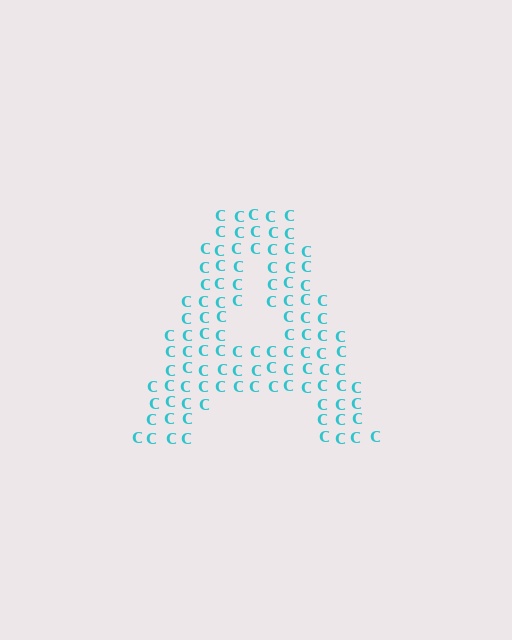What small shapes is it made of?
It is made of small letter C's.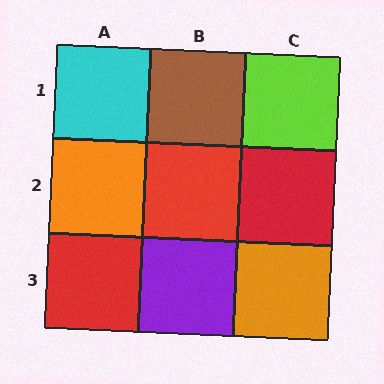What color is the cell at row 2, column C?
Red.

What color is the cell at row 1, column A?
Cyan.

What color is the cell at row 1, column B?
Brown.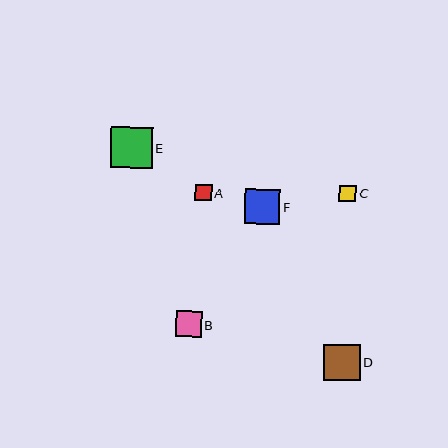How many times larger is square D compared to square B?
Square D is approximately 1.4 times the size of square B.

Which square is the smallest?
Square C is the smallest with a size of approximately 17 pixels.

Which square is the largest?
Square E is the largest with a size of approximately 41 pixels.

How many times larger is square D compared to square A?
Square D is approximately 2.2 times the size of square A.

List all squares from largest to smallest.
From largest to smallest: E, D, F, B, A, C.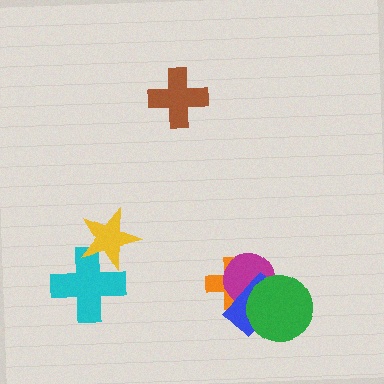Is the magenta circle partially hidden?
Yes, it is partially covered by another shape.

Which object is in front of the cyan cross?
The yellow star is in front of the cyan cross.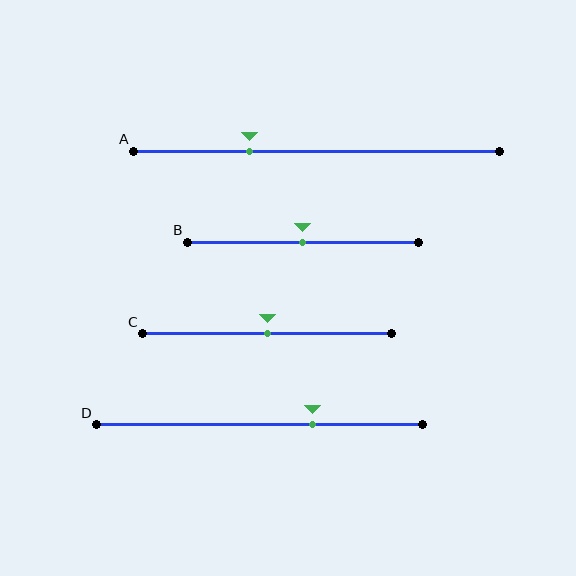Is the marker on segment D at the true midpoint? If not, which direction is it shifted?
No, the marker on segment D is shifted to the right by about 16% of the segment length.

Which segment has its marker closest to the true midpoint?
Segment B has its marker closest to the true midpoint.